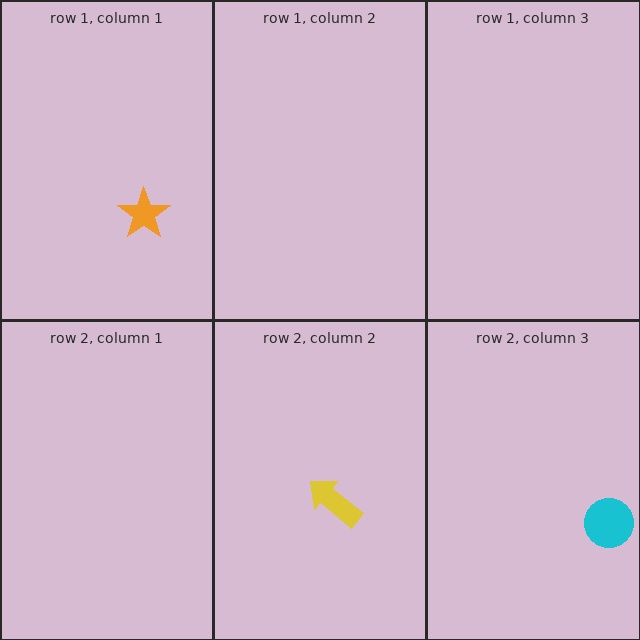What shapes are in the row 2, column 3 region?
The cyan circle.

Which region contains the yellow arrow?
The row 2, column 2 region.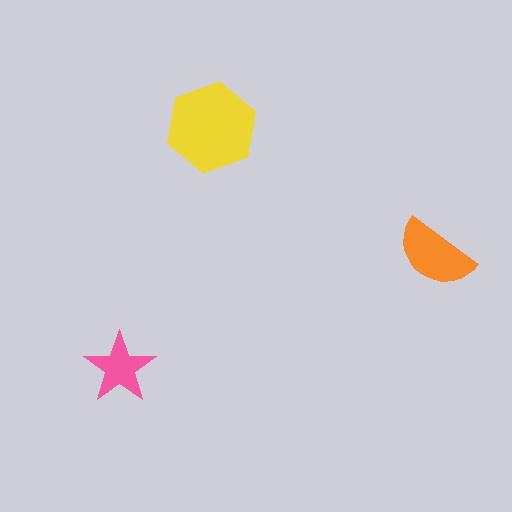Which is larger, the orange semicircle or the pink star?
The orange semicircle.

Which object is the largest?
The yellow hexagon.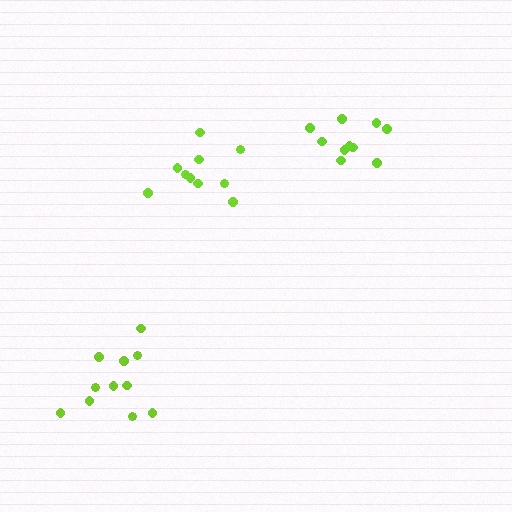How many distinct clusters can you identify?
There are 3 distinct clusters.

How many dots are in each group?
Group 1: 11 dots, Group 2: 10 dots, Group 3: 10 dots (31 total).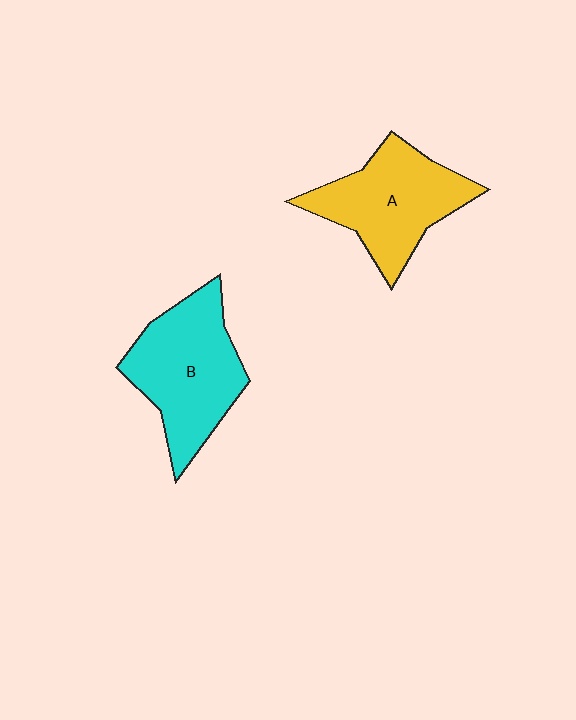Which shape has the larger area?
Shape B (cyan).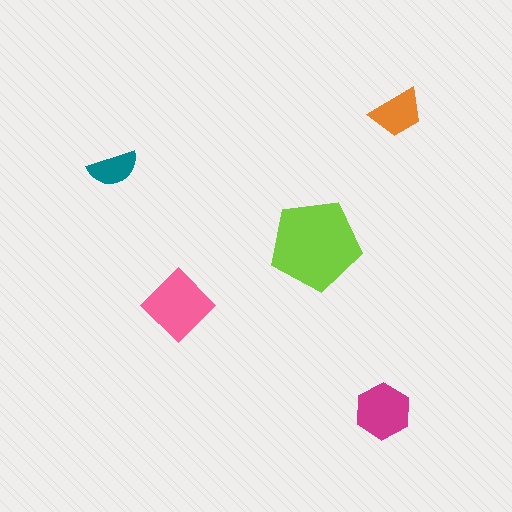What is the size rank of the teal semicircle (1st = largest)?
5th.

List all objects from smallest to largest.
The teal semicircle, the orange trapezoid, the magenta hexagon, the pink diamond, the lime pentagon.